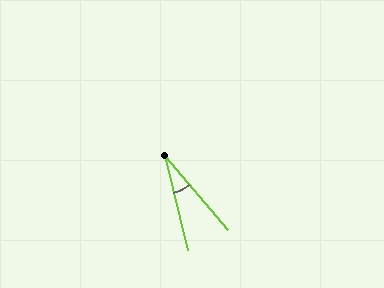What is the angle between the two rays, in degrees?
Approximately 26 degrees.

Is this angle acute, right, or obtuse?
It is acute.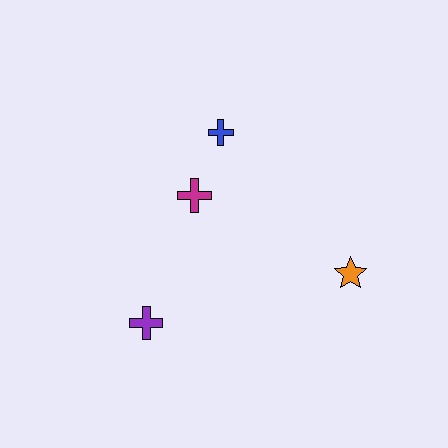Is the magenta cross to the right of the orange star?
No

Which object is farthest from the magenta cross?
The orange star is farthest from the magenta cross.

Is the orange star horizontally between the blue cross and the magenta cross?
No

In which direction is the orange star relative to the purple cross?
The orange star is to the right of the purple cross.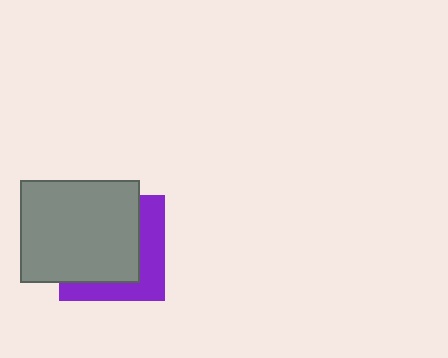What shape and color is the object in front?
The object in front is a gray rectangle.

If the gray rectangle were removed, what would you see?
You would see the complete purple square.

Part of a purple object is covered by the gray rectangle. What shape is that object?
It is a square.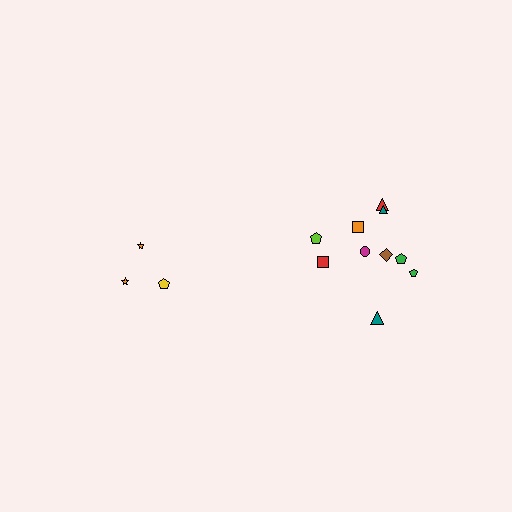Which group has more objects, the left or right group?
The right group.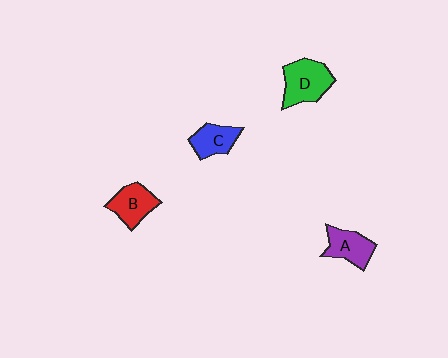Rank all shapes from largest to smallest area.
From largest to smallest: D (green), B (red), A (purple), C (blue).